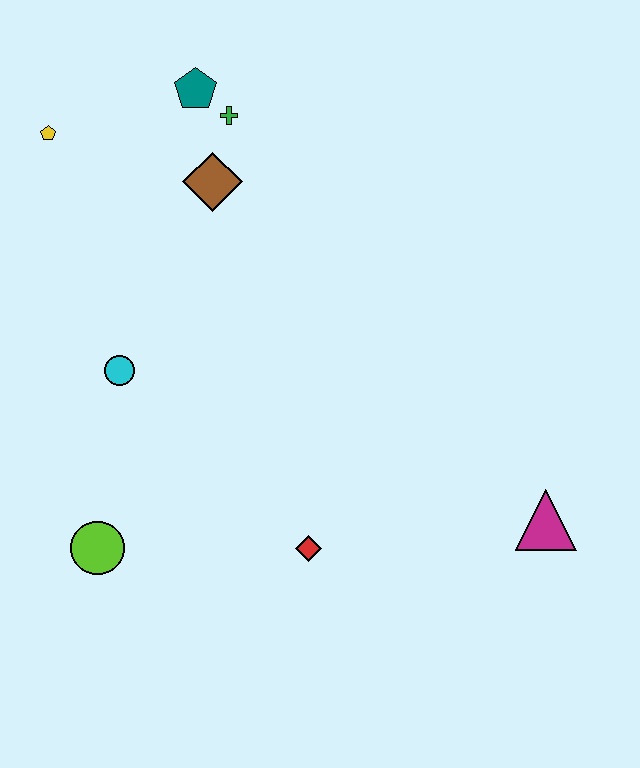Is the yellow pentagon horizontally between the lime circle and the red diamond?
No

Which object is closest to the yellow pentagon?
The teal pentagon is closest to the yellow pentagon.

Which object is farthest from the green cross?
The magenta triangle is farthest from the green cross.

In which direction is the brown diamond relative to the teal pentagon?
The brown diamond is below the teal pentagon.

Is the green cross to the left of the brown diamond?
No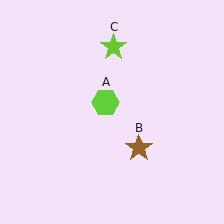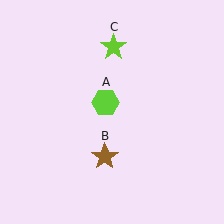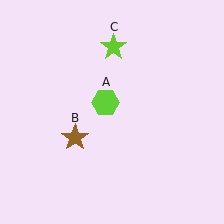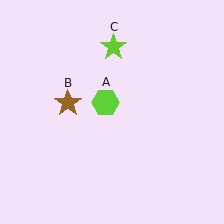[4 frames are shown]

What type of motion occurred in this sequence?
The brown star (object B) rotated clockwise around the center of the scene.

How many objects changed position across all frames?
1 object changed position: brown star (object B).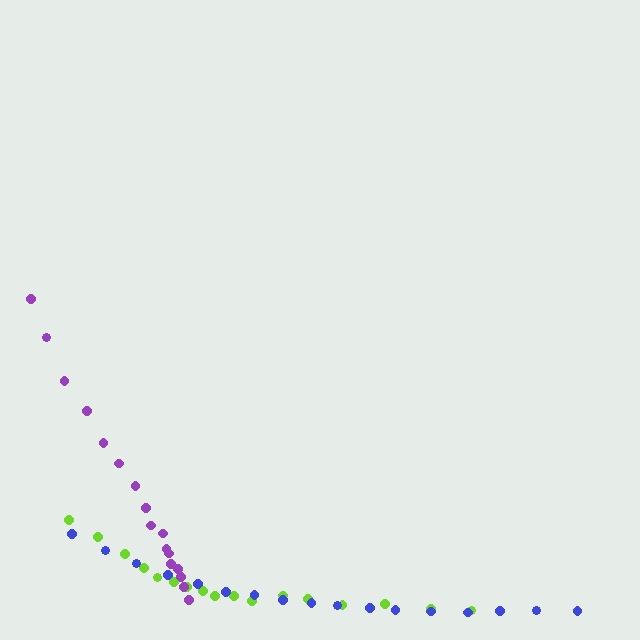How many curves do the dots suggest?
There are 3 distinct paths.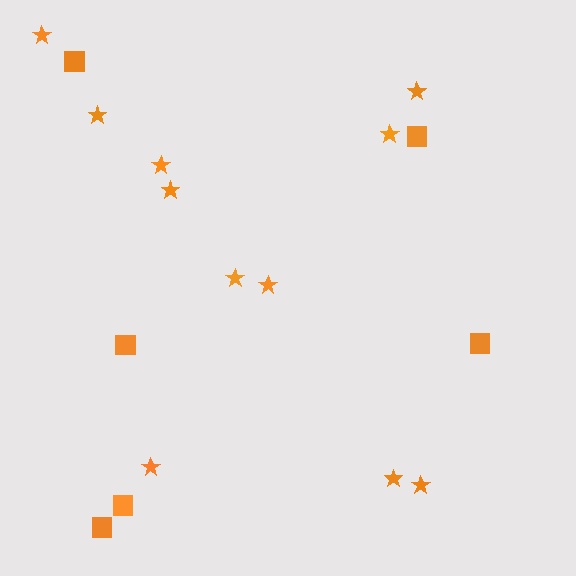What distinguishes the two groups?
There are 2 groups: one group of squares (6) and one group of stars (11).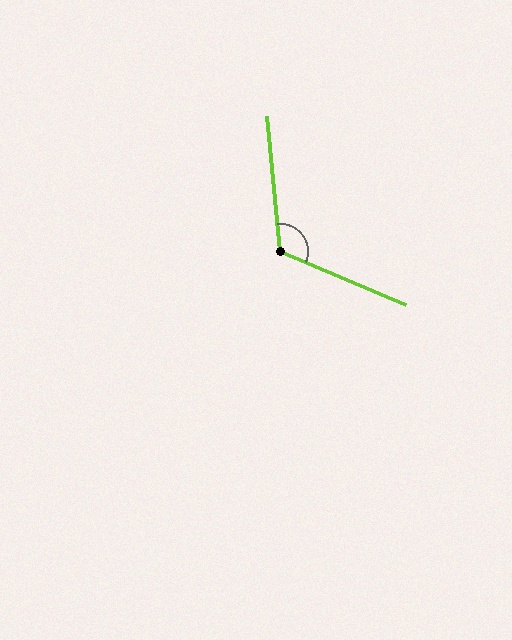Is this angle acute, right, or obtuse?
It is obtuse.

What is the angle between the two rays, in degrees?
Approximately 118 degrees.